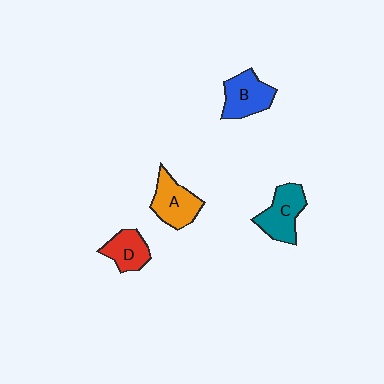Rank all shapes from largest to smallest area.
From largest to smallest: C (teal), A (orange), B (blue), D (red).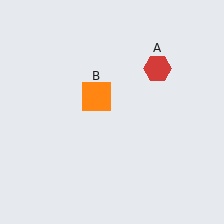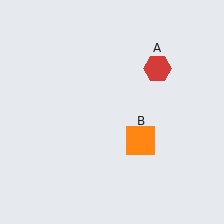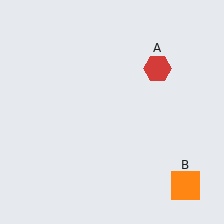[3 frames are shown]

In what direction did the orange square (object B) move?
The orange square (object B) moved down and to the right.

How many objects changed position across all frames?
1 object changed position: orange square (object B).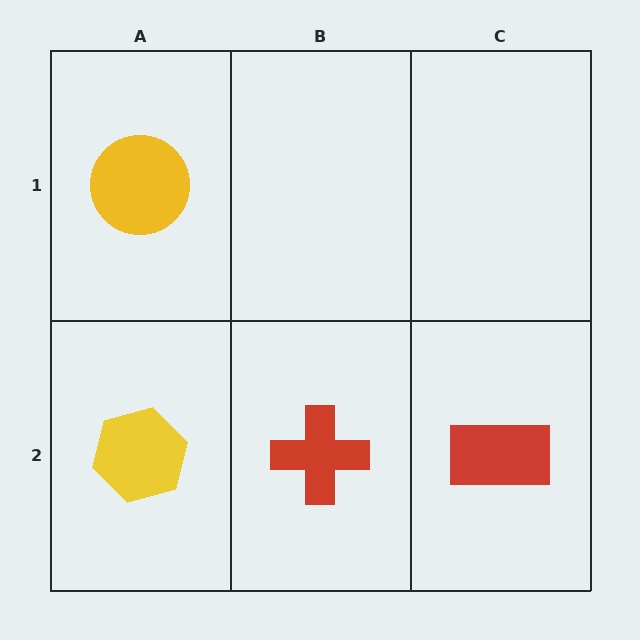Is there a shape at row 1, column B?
No, that cell is empty.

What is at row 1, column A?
A yellow circle.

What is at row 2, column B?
A red cross.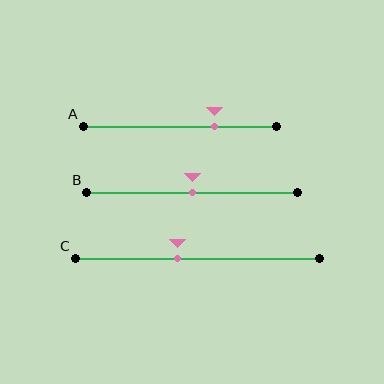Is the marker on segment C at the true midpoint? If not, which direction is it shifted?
No, the marker on segment C is shifted to the left by about 8% of the segment length.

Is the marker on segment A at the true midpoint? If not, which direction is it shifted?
No, the marker on segment A is shifted to the right by about 18% of the segment length.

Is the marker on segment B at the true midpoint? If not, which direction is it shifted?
Yes, the marker on segment B is at the true midpoint.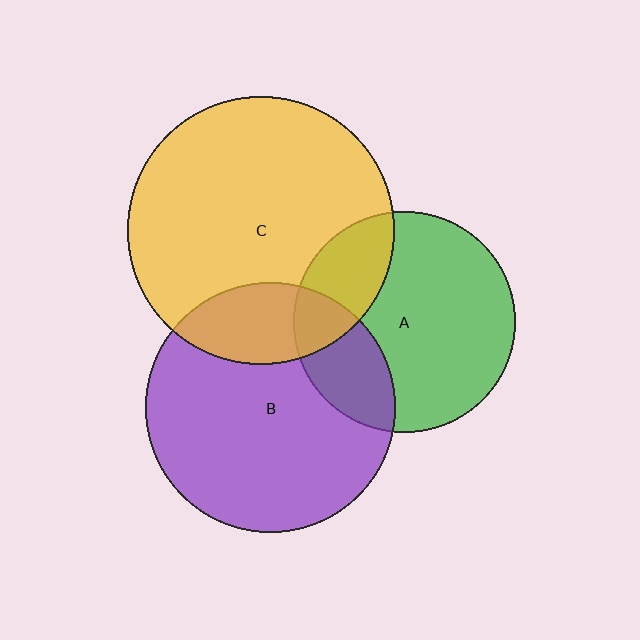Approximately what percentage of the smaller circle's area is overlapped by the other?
Approximately 20%.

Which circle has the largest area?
Circle C (yellow).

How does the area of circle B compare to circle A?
Approximately 1.3 times.